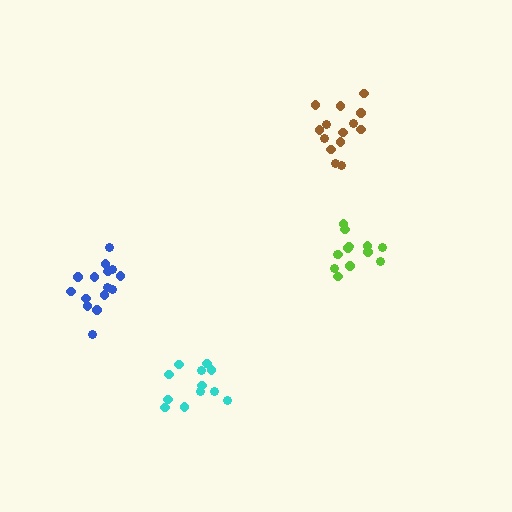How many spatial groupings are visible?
There are 4 spatial groupings.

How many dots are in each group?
Group 1: 13 dots, Group 2: 12 dots, Group 3: 14 dots, Group 4: 15 dots (54 total).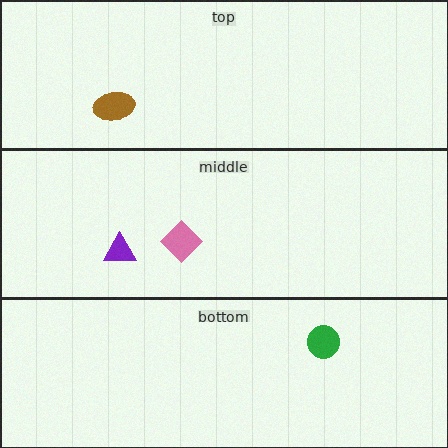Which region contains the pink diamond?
The middle region.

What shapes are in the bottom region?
The green circle.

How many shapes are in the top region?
1.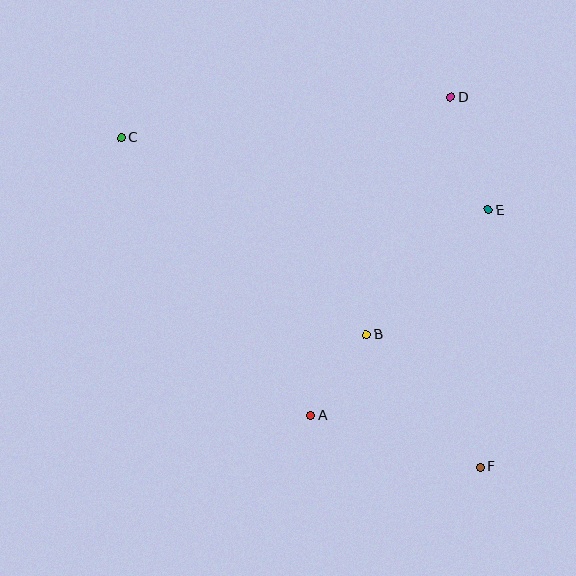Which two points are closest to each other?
Points A and B are closest to each other.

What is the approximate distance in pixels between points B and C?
The distance between B and C is approximately 314 pixels.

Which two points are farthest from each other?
Points C and F are farthest from each other.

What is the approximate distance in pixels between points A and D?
The distance between A and D is approximately 348 pixels.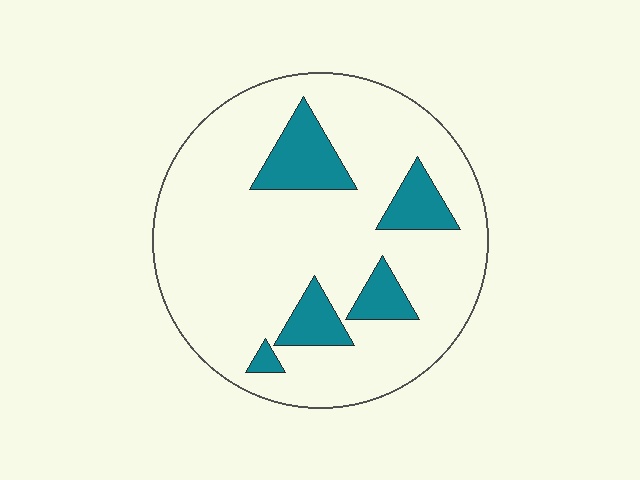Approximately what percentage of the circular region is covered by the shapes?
Approximately 15%.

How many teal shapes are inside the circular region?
5.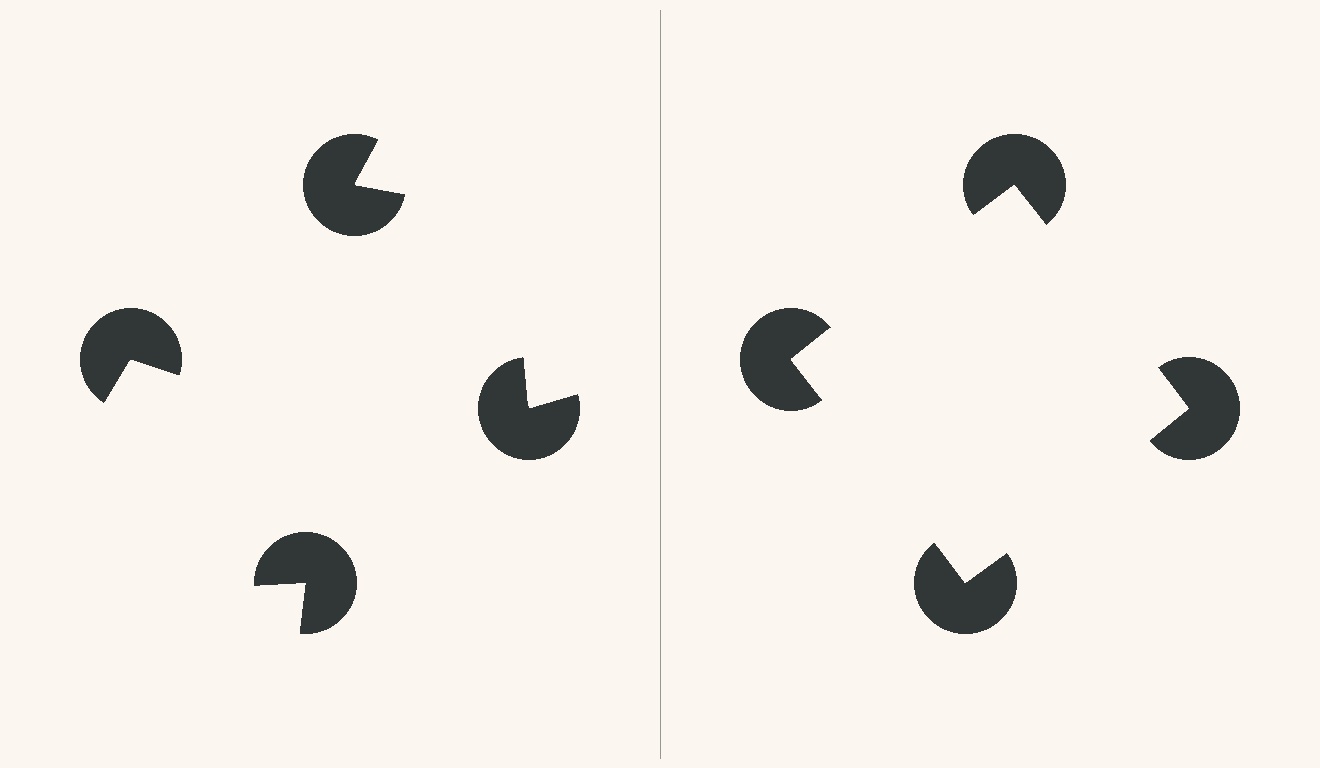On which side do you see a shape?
An illusory square appears on the right side. On the left side the wedge cuts are rotated, so no coherent shape forms.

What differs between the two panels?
The pac-man discs are positioned identically on both sides; only the wedge orientations differ. On the right they align to a square; on the left they are misaligned.